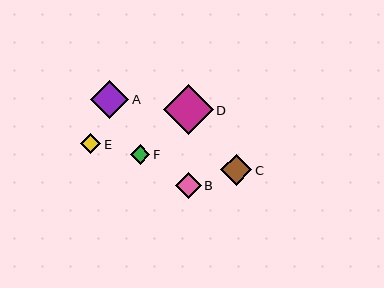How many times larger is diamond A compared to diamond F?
Diamond A is approximately 1.9 times the size of diamond F.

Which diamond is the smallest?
Diamond F is the smallest with a size of approximately 19 pixels.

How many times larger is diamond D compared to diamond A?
Diamond D is approximately 1.3 times the size of diamond A.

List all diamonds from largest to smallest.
From largest to smallest: D, A, C, B, E, F.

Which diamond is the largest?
Diamond D is the largest with a size of approximately 50 pixels.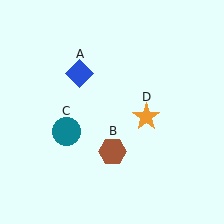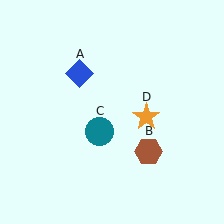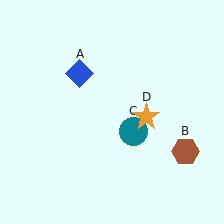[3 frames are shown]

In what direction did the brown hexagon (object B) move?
The brown hexagon (object B) moved right.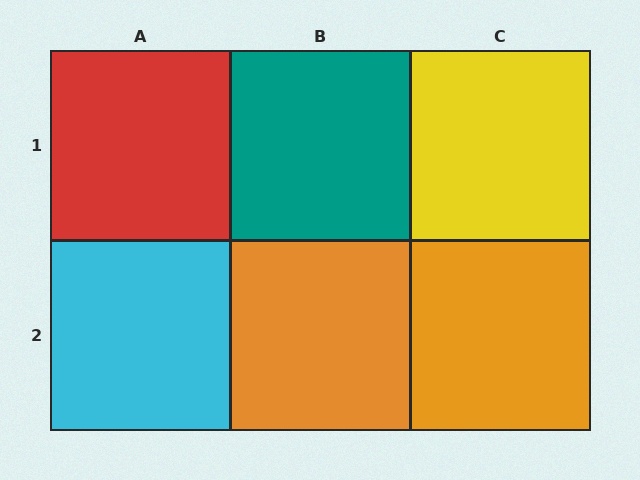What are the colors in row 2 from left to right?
Cyan, orange, orange.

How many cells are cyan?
1 cell is cyan.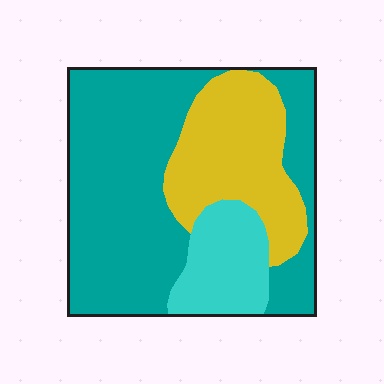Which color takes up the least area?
Cyan, at roughly 15%.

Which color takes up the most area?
Teal, at roughly 60%.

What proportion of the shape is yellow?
Yellow takes up about one quarter (1/4) of the shape.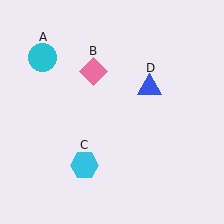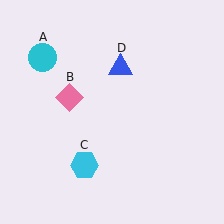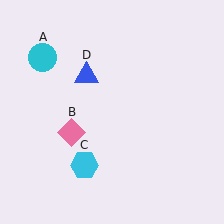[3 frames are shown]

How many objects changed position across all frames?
2 objects changed position: pink diamond (object B), blue triangle (object D).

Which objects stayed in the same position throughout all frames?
Cyan circle (object A) and cyan hexagon (object C) remained stationary.